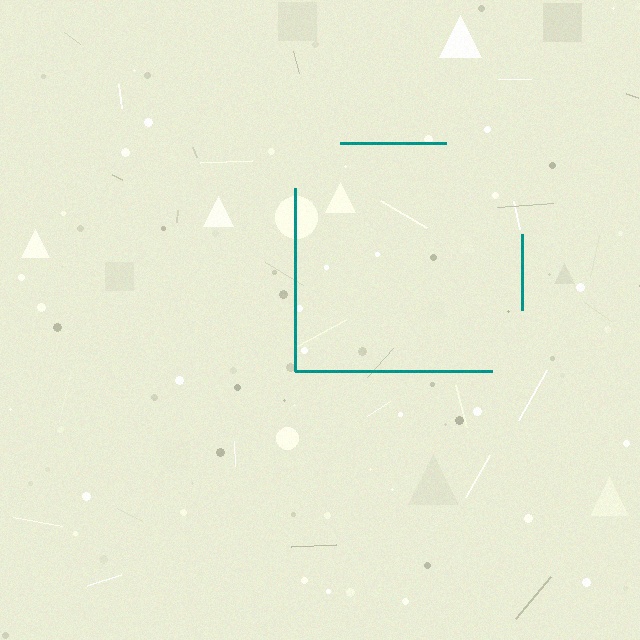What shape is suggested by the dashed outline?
The dashed outline suggests a square.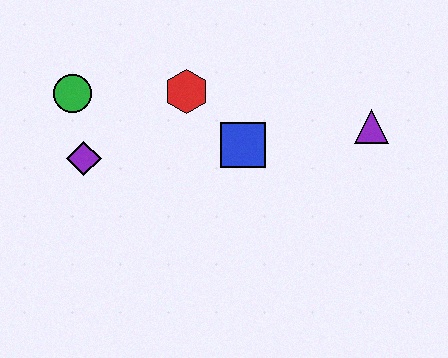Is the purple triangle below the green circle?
Yes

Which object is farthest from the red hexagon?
The purple triangle is farthest from the red hexagon.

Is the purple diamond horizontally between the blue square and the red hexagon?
No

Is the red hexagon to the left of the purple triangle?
Yes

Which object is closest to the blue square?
The red hexagon is closest to the blue square.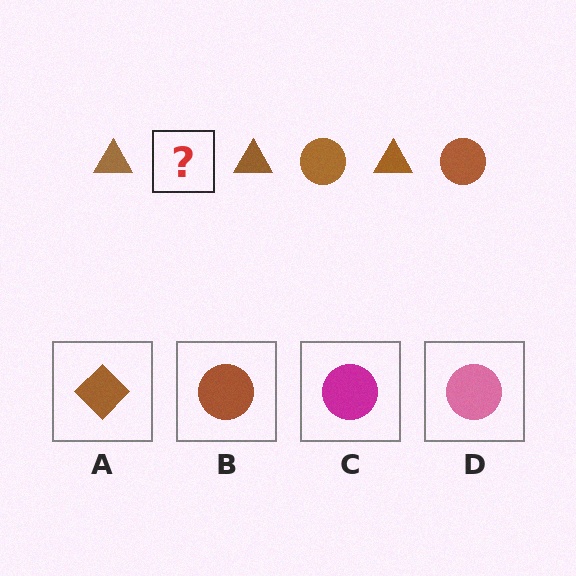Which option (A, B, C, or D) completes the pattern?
B.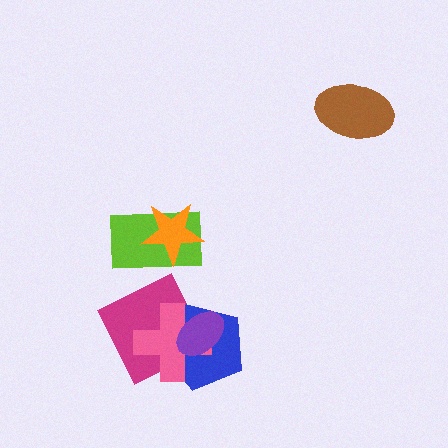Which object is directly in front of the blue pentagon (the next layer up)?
The pink cross is directly in front of the blue pentagon.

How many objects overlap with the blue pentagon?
3 objects overlap with the blue pentagon.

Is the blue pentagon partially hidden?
Yes, it is partially covered by another shape.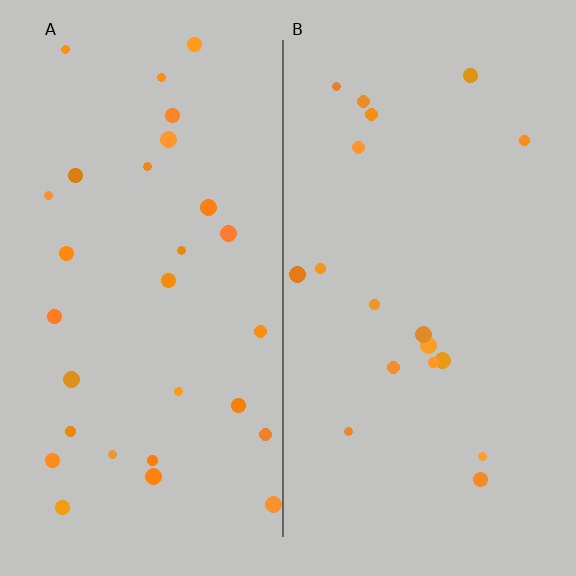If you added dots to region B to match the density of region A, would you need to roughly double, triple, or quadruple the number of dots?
Approximately double.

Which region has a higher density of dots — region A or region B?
A (the left).